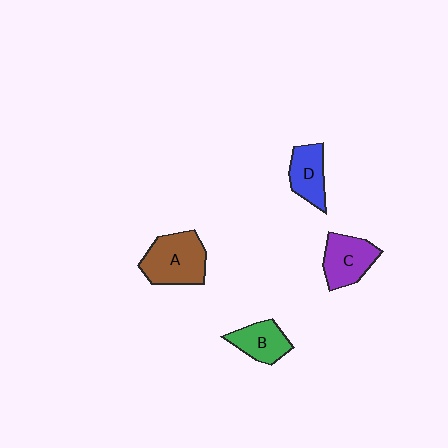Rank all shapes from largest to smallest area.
From largest to smallest: A (brown), C (purple), D (blue), B (green).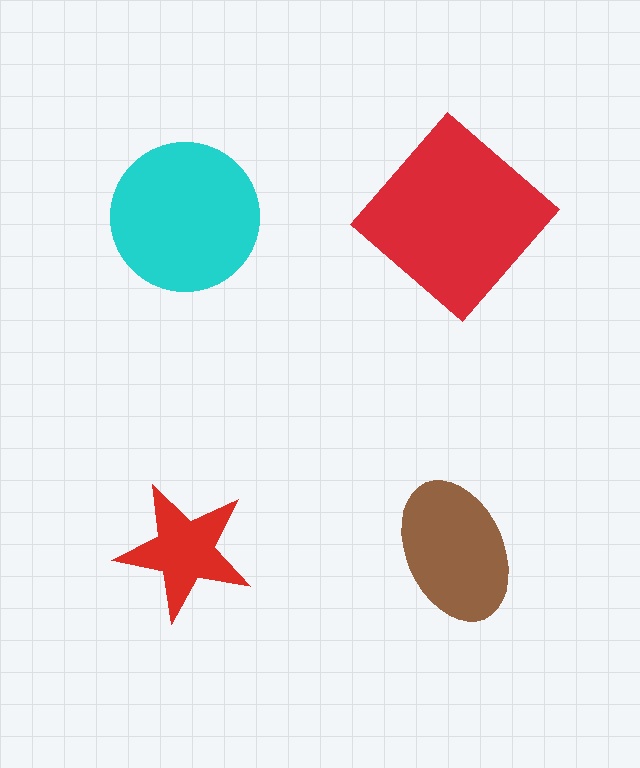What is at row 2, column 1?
A red star.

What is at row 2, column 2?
A brown ellipse.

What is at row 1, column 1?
A cyan circle.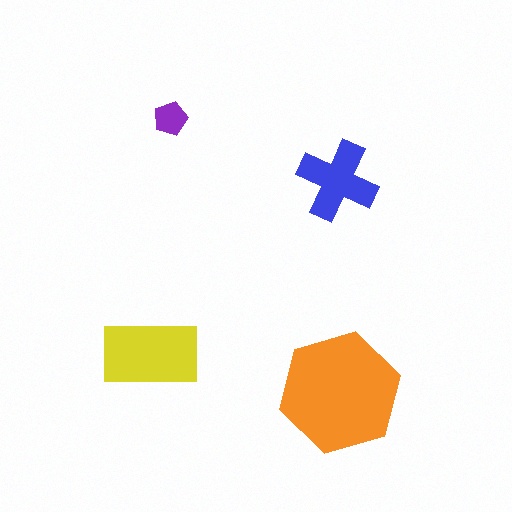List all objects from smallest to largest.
The purple pentagon, the blue cross, the yellow rectangle, the orange hexagon.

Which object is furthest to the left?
The yellow rectangle is leftmost.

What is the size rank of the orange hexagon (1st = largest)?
1st.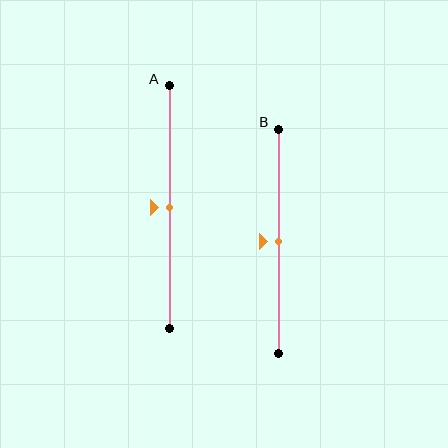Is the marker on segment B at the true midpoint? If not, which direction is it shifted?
Yes, the marker on segment B is at the true midpoint.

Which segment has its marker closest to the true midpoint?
Segment A has its marker closest to the true midpoint.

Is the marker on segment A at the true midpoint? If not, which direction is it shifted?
Yes, the marker on segment A is at the true midpoint.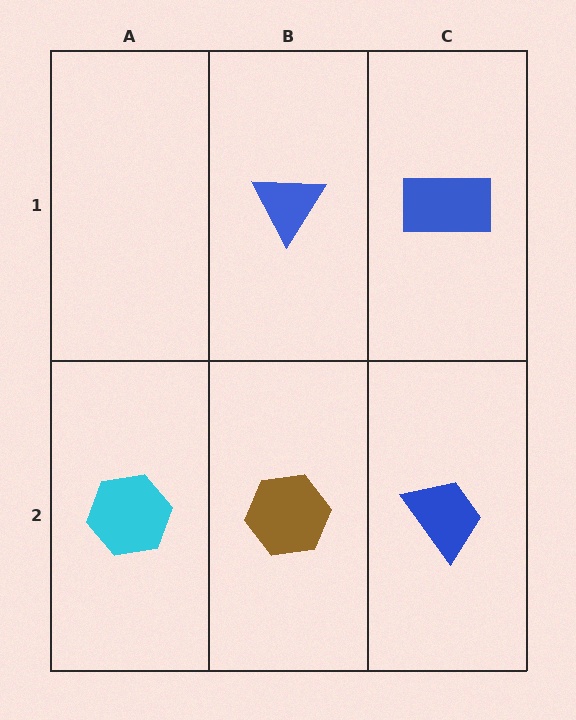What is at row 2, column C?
A blue trapezoid.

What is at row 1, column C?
A blue rectangle.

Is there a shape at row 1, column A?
No, that cell is empty.